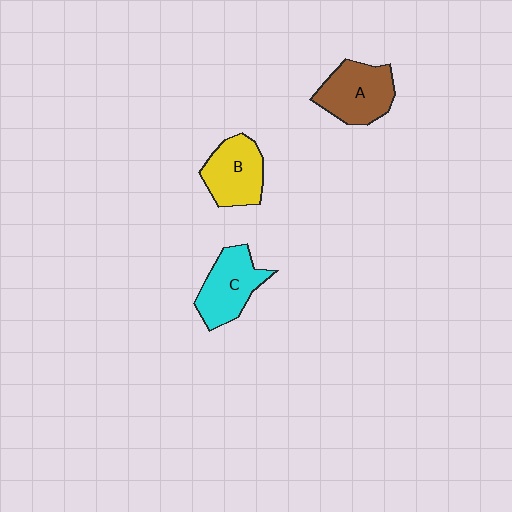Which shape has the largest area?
Shape A (brown).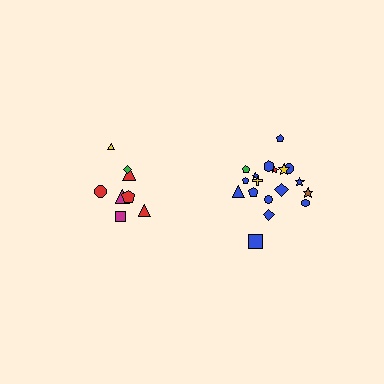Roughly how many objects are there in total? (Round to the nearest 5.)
Roughly 25 objects in total.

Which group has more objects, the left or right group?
The right group.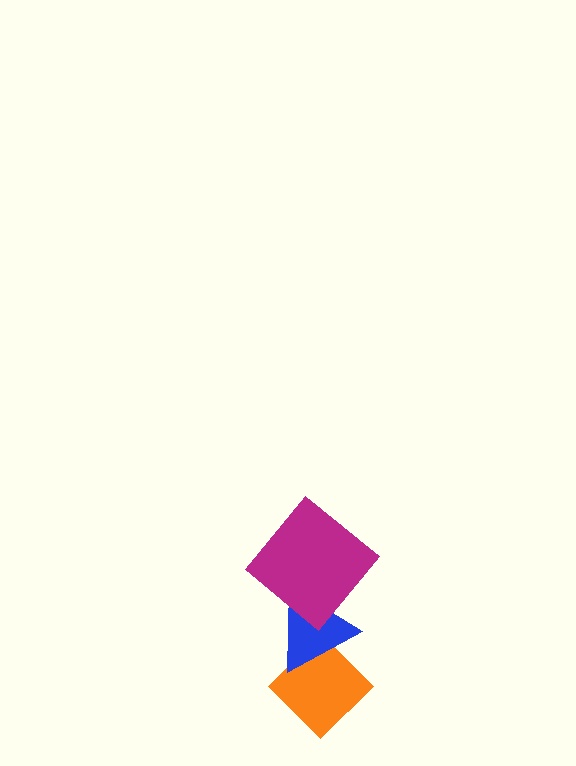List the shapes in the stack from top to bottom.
From top to bottom: the magenta diamond, the blue triangle, the orange diamond.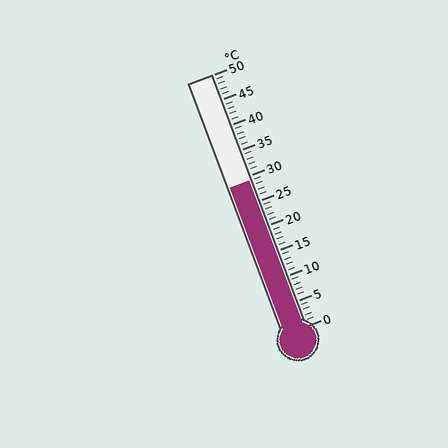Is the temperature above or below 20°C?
The temperature is above 20°C.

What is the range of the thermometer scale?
The thermometer scale ranges from 0°C to 50°C.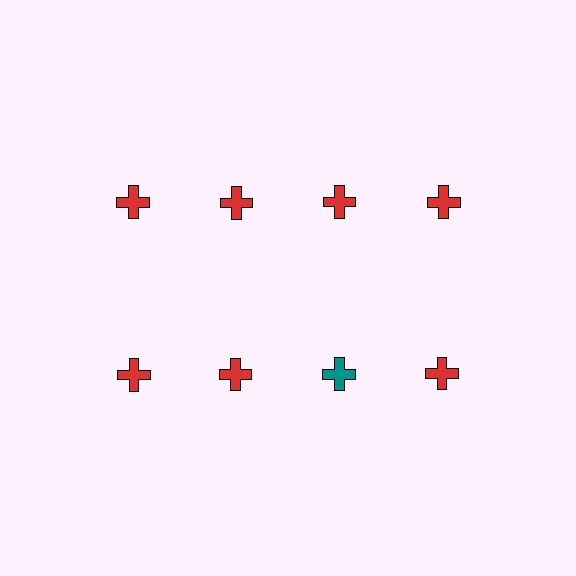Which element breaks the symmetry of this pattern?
The teal cross in the second row, center column breaks the symmetry. All other shapes are red crosses.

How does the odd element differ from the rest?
It has a different color: teal instead of red.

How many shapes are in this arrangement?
There are 8 shapes arranged in a grid pattern.